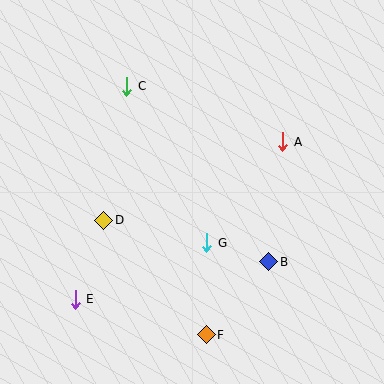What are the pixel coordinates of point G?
Point G is at (207, 243).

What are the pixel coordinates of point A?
Point A is at (283, 142).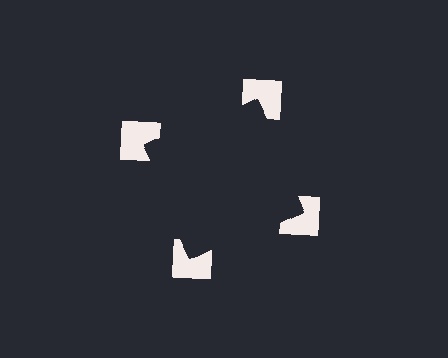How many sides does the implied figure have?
4 sides.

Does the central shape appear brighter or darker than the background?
It typically appears slightly darker than the background, even though no actual brightness change is drawn.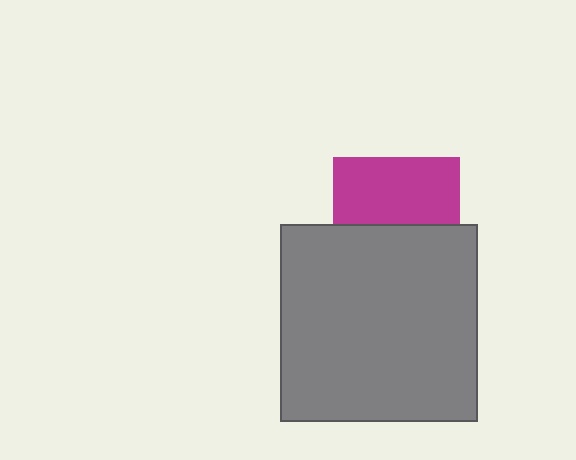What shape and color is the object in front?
The object in front is a gray square.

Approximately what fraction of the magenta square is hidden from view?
Roughly 48% of the magenta square is hidden behind the gray square.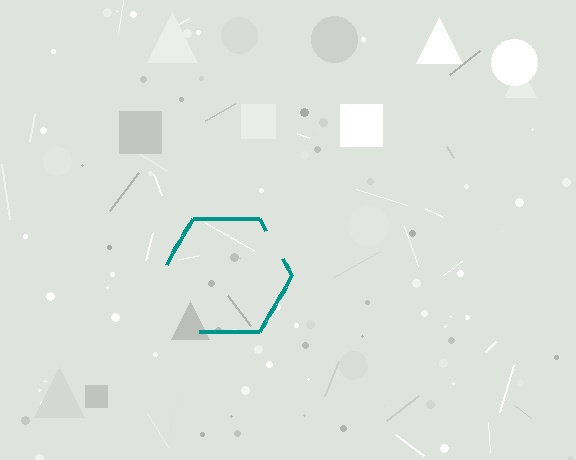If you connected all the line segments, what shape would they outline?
They would outline a hexagon.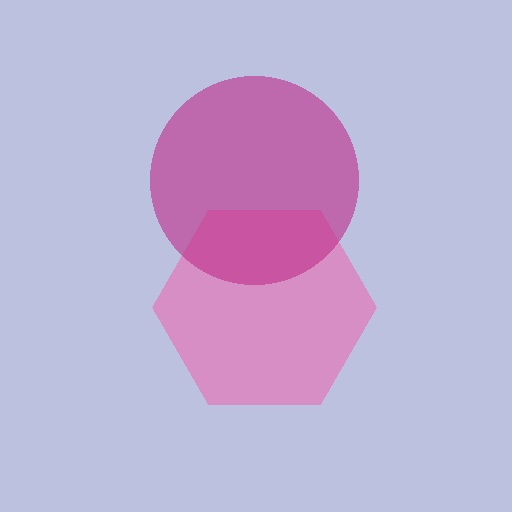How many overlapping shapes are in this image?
There are 2 overlapping shapes in the image.